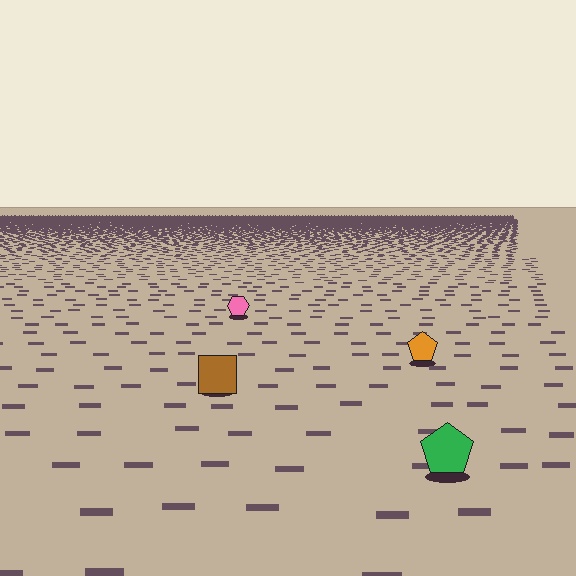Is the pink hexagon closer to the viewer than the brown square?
No. The brown square is closer — you can tell from the texture gradient: the ground texture is coarser near it.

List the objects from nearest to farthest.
From nearest to farthest: the green pentagon, the brown square, the orange pentagon, the pink hexagon.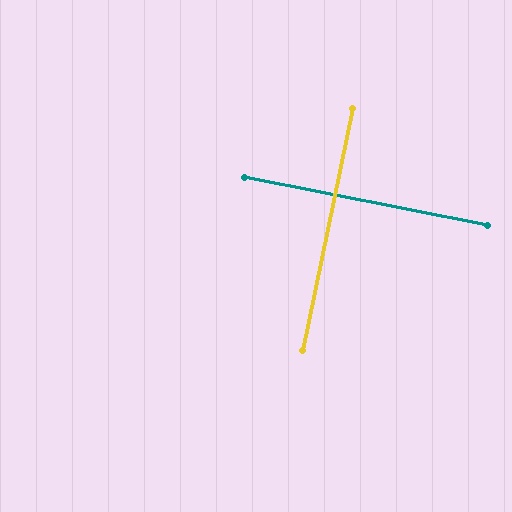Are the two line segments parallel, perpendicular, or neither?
Perpendicular — they meet at approximately 89°.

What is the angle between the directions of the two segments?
Approximately 89 degrees.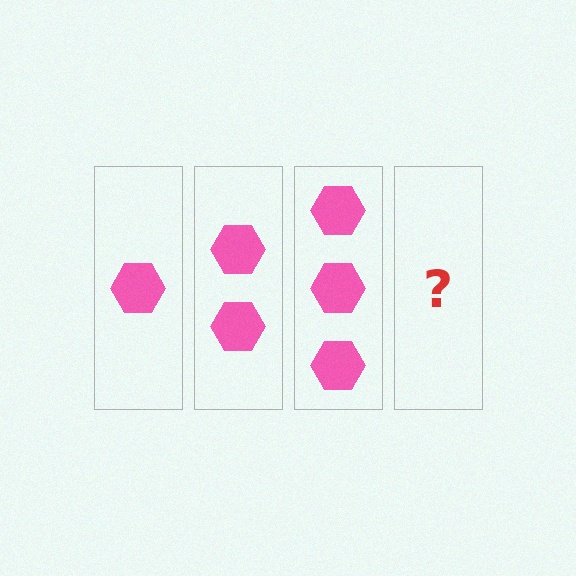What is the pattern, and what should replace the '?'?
The pattern is that each step adds one more hexagon. The '?' should be 4 hexagons.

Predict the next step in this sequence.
The next step is 4 hexagons.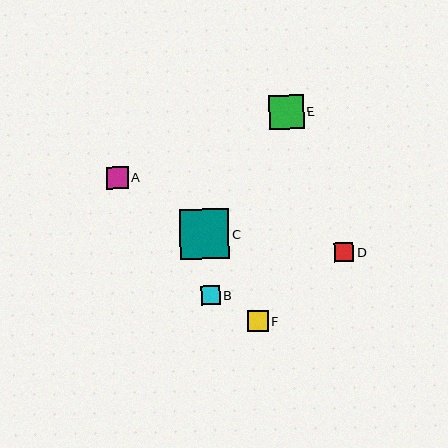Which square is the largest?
Square C is the largest with a size of approximately 49 pixels.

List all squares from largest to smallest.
From largest to smallest: C, E, A, F, D, B.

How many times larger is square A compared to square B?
Square A is approximately 1.1 times the size of square B.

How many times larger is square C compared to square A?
Square C is approximately 2.3 times the size of square A.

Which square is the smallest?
Square B is the smallest with a size of approximately 19 pixels.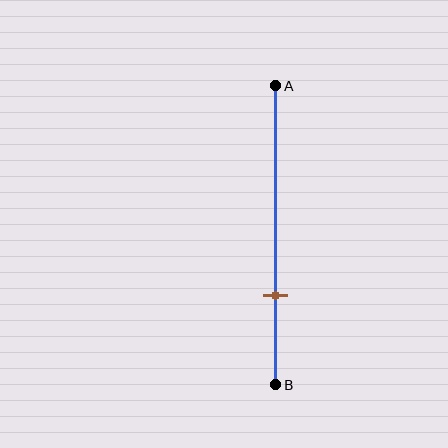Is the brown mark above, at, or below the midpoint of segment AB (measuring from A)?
The brown mark is below the midpoint of segment AB.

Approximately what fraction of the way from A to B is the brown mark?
The brown mark is approximately 70% of the way from A to B.